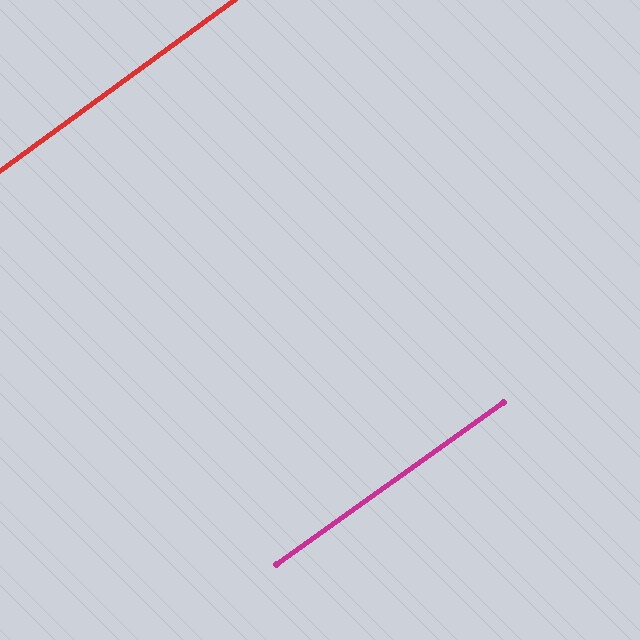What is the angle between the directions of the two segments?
Approximately 1 degree.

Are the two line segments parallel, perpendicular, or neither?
Parallel — their directions differ by only 0.7°.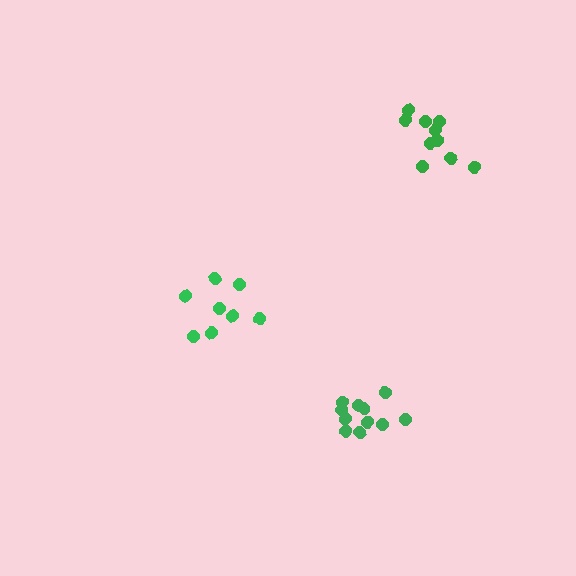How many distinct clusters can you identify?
There are 3 distinct clusters.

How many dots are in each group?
Group 1: 8 dots, Group 2: 11 dots, Group 3: 10 dots (29 total).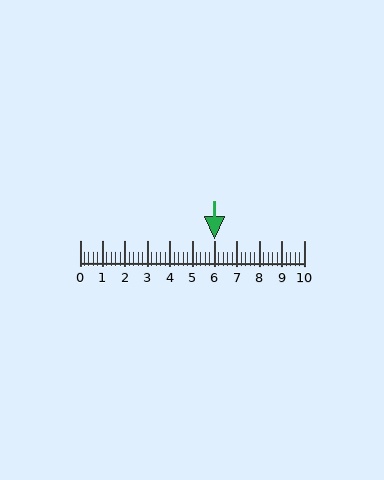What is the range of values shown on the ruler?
The ruler shows values from 0 to 10.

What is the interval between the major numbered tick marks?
The major tick marks are spaced 1 units apart.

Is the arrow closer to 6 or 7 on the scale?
The arrow is closer to 6.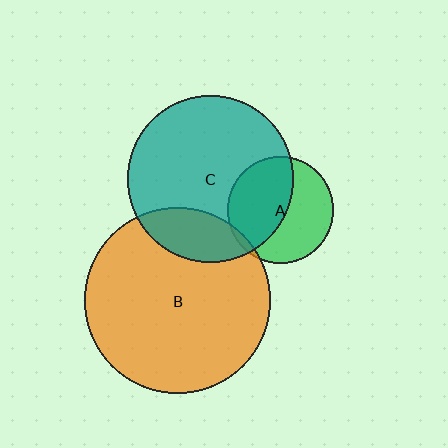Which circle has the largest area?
Circle B (orange).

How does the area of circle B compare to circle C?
Approximately 1.2 times.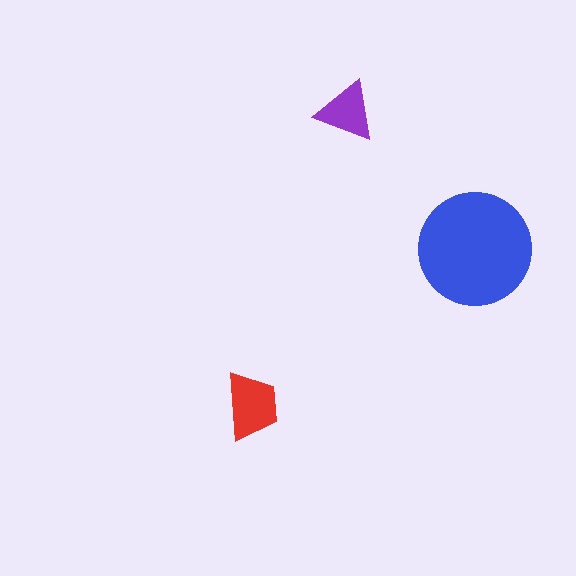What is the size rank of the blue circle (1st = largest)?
1st.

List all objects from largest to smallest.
The blue circle, the red trapezoid, the purple triangle.